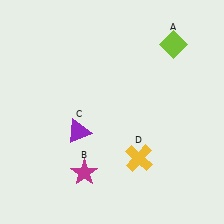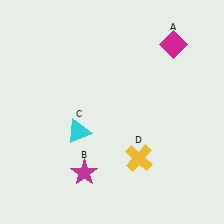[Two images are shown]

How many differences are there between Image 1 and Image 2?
There are 2 differences between the two images.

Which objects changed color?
A changed from lime to magenta. C changed from purple to cyan.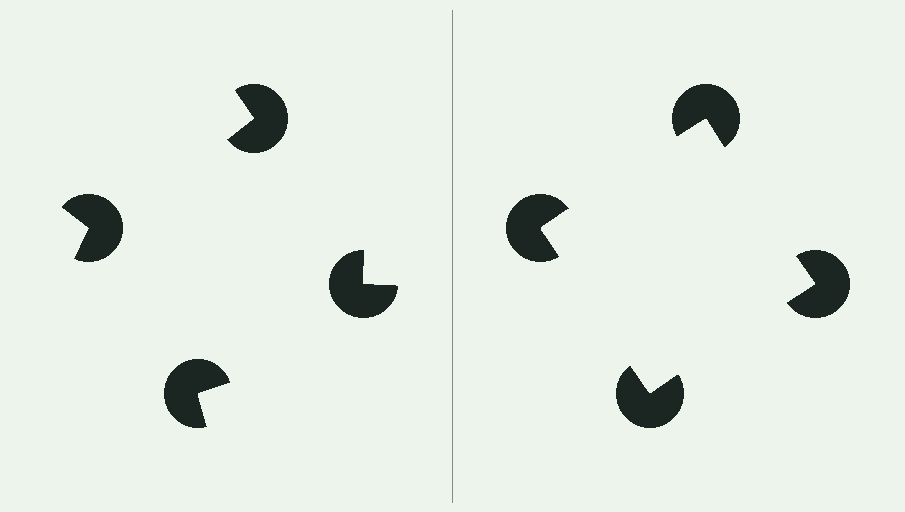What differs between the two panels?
The pac-man discs are positioned identically on both sides; only the wedge orientations differ. On the right they align to a square; on the left they are misaligned.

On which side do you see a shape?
An illusory square appears on the right side. On the left side the wedge cuts are rotated, so no coherent shape forms.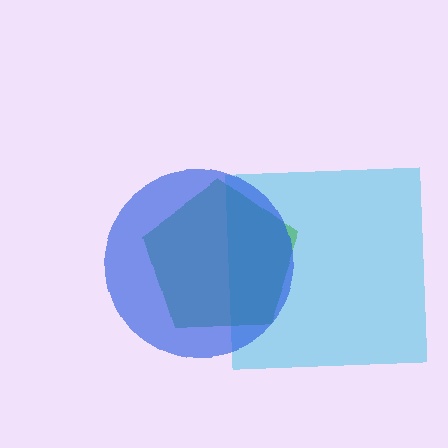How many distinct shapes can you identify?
There are 3 distinct shapes: a cyan square, a green pentagon, a blue circle.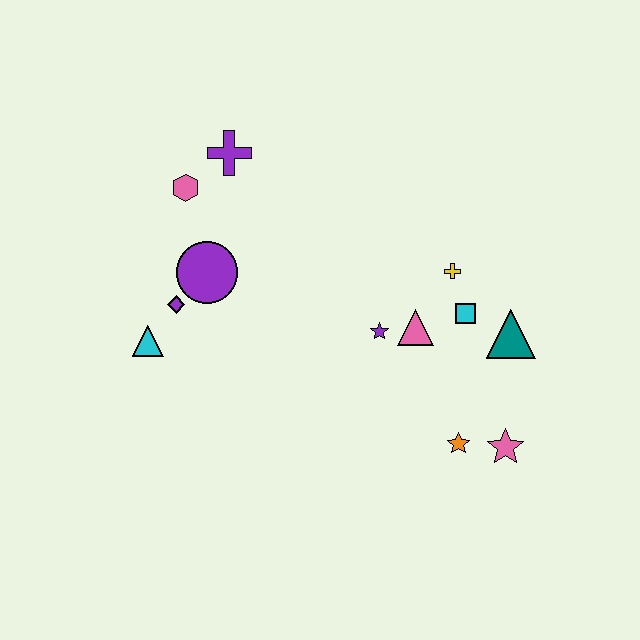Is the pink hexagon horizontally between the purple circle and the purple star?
No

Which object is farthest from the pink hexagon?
The pink star is farthest from the pink hexagon.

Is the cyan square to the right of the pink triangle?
Yes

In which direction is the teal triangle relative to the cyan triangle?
The teal triangle is to the right of the cyan triangle.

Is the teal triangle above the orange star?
Yes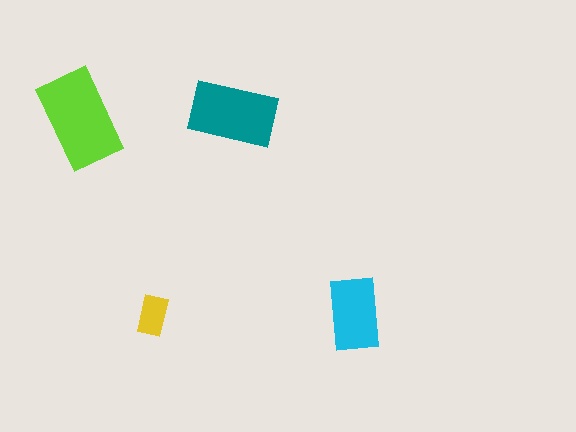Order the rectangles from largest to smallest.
the lime one, the teal one, the cyan one, the yellow one.